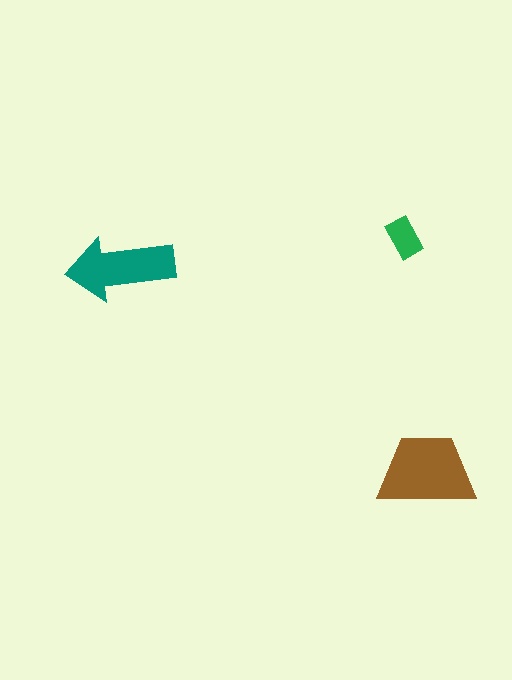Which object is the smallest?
The green rectangle.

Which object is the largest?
The brown trapezoid.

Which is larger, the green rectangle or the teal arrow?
The teal arrow.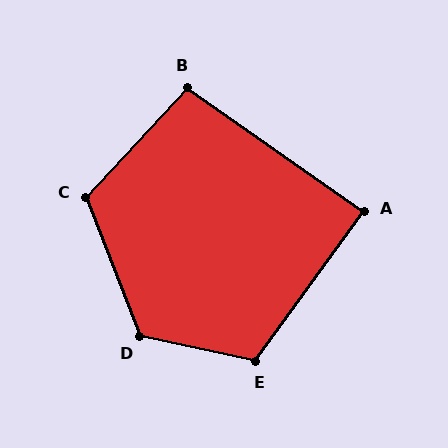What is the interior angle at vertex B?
Approximately 98 degrees (obtuse).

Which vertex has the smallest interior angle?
A, at approximately 89 degrees.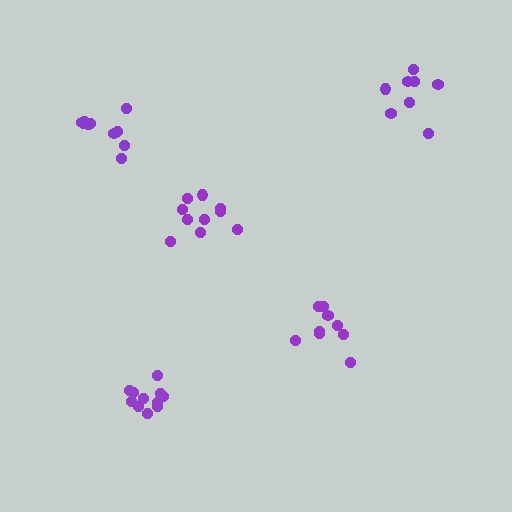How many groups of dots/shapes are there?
There are 5 groups.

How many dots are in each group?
Group 1: 8 dots, Group 2: 9 dots, Group 3: 10 dots, Group 4: 10 dots, Group 5: 11 dots (48 total).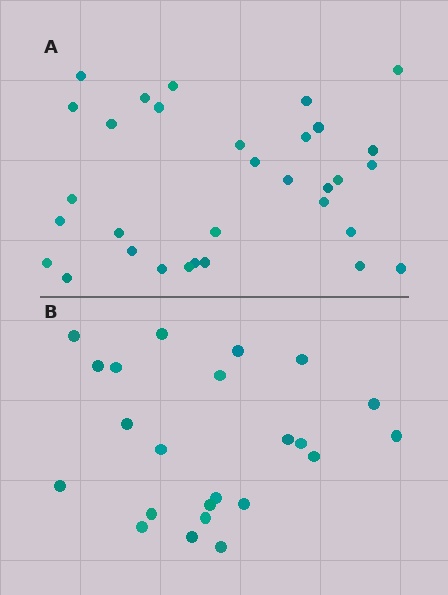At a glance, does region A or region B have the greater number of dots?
Region A (the top region) has more dots.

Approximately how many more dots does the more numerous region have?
Region A has roughly 8 or so more dots than region B.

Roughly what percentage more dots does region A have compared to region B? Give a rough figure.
About 40% more.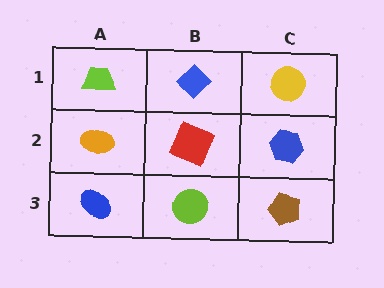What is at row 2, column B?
A red square.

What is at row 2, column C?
A blue hexagon.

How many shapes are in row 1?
3 shapes.